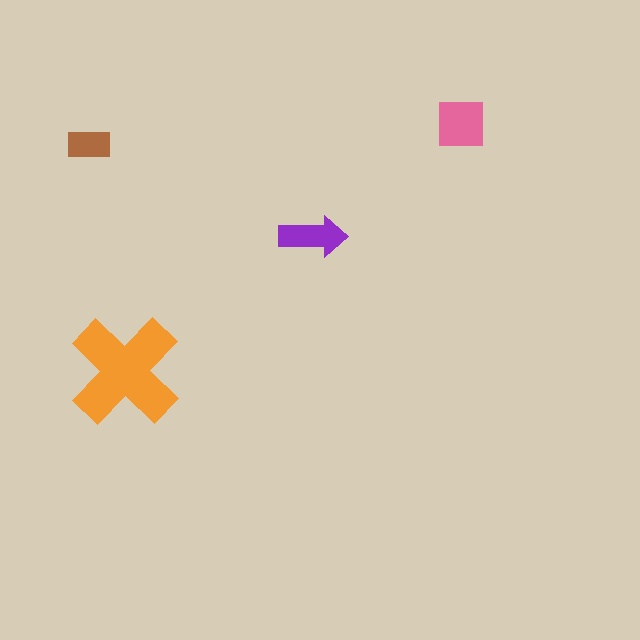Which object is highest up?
The pink square is topmost.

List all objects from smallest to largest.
The brown rectangle, the purple arrow, the pink square, the orange cross.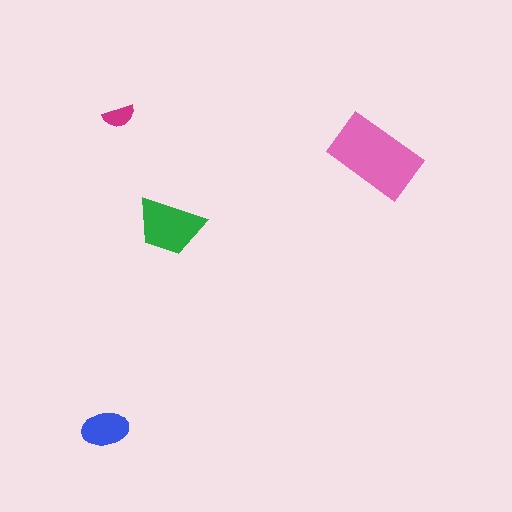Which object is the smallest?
The magenta semicircle.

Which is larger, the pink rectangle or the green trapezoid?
The pink rectangle.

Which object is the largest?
The pink rectangle.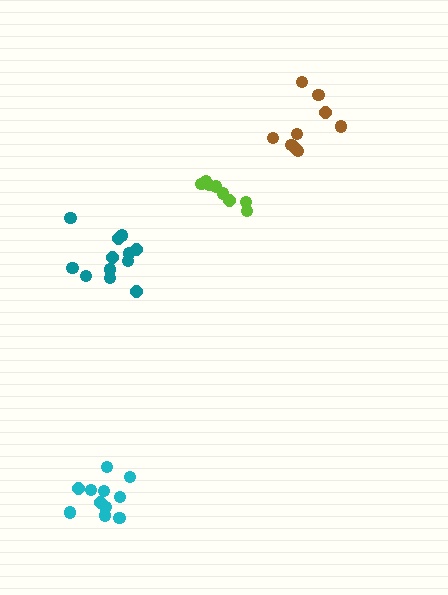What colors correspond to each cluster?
The clusters are colored: lime, teal, brown, cyan.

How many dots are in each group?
Group 1: 9 dots, Group 2: 12 dots, Group 3: 9 dots, Group 4: 11 dots (41 total).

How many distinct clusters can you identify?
There are 4 distinct clusters.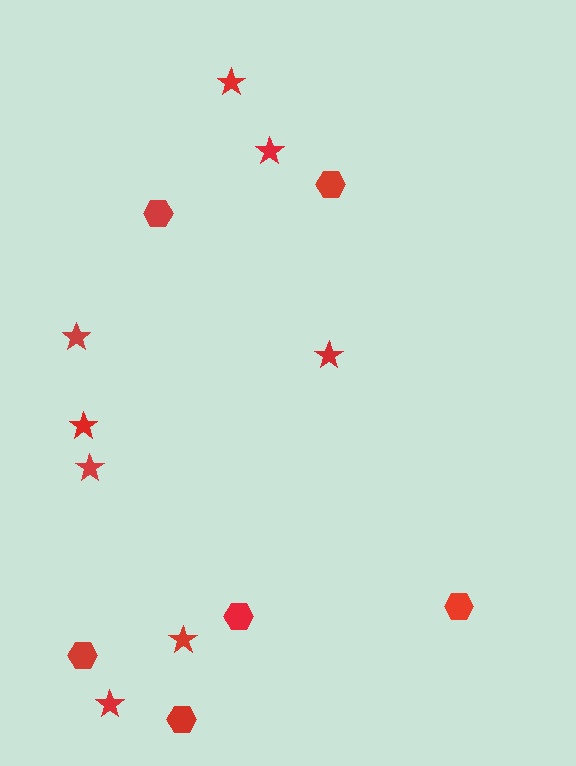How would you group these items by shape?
There are 2 groups: one group of hexagons (6) and one group of stars (8).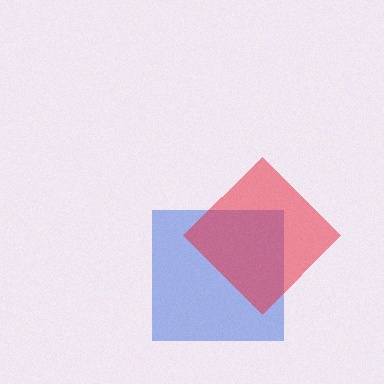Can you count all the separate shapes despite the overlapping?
Yes, there are 2 separate shapes.